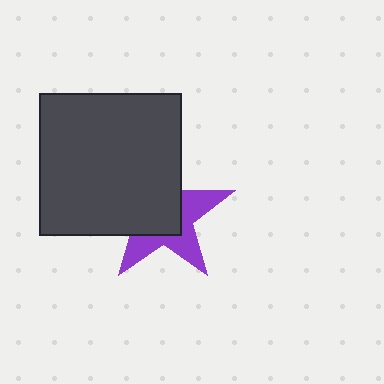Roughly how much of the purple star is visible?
A small part of it is visible (roughly 44%).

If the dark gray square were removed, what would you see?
You would see the complete purple star.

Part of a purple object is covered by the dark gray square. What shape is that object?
It is a star.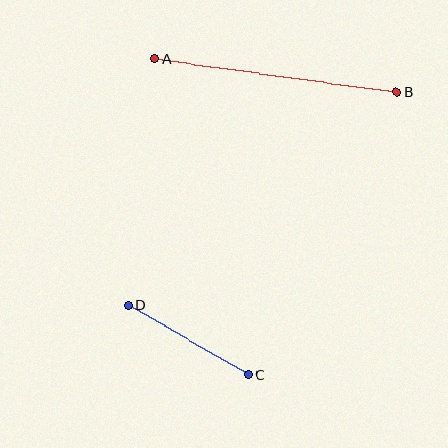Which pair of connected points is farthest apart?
Points A and B are farthest apart.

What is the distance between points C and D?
The distance is approximately 139 pixels.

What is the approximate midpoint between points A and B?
The midpoint is at approximately (276, 75) pixels.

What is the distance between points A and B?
The distance is approximately 244 pixels.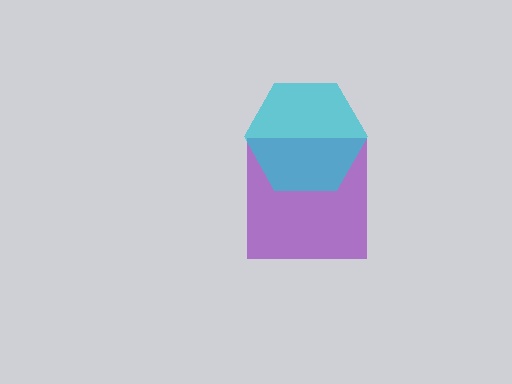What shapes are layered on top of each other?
The layered shapes are: a purple square, a cyan hexagon.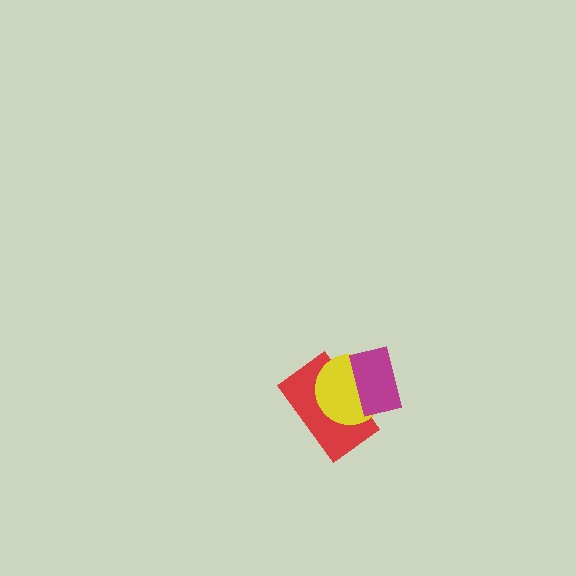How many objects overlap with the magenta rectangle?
2 objects overlap with the magenta rectangle.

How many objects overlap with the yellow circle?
2 objects overlap with the yellow circle.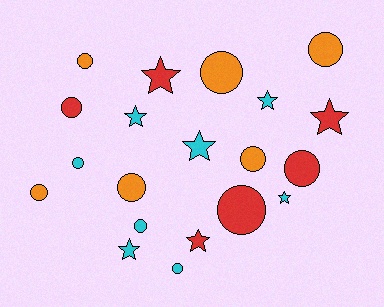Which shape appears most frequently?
Circle, with 12 objects.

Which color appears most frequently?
Cyan, with 8 objects.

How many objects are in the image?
There are 20 objects.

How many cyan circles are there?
There are 3 cyan circles.